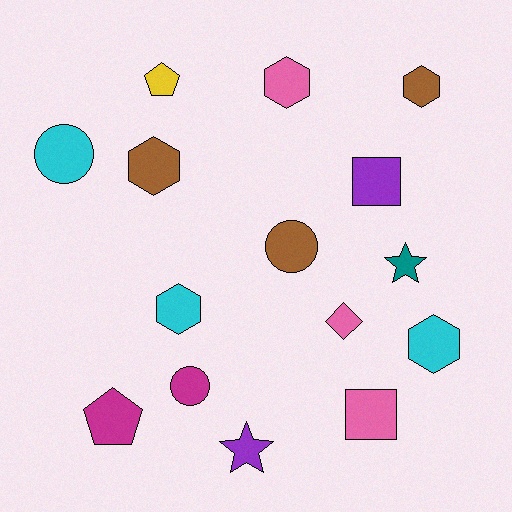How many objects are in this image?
There are 15 objects.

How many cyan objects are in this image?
There are 3 cyan objects.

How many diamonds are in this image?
There is 1 diamond.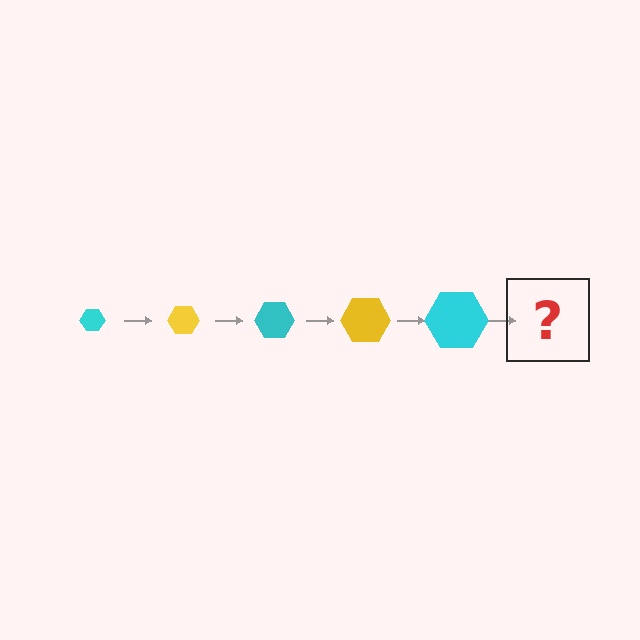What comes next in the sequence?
The next element should be a yellow hexagon, larger than the previous one.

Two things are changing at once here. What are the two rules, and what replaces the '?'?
The two rules are that the hexagon grows larger each step and the color cycles through cyan and yellow. The '?' should be a yellow hexagon, larger than the previous one.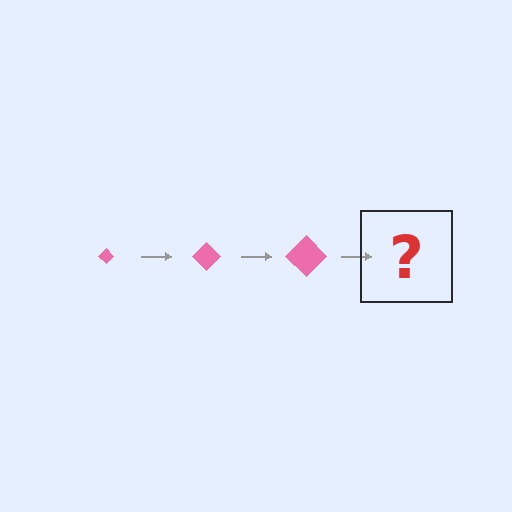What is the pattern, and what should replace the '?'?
The pattern is that the diamond gets progressively larger each step. The '?' should be a pink diamond, larger than the previous one.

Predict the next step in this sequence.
The next step is a pink diamond, larger than the previous one.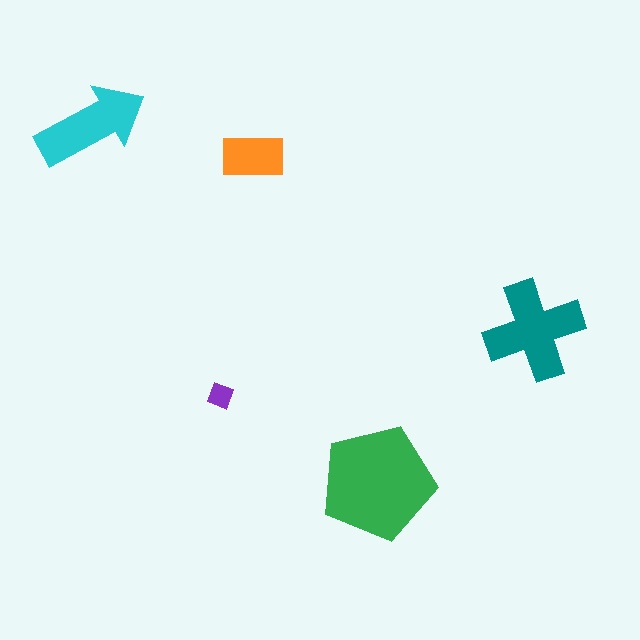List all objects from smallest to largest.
The purple diamond, the orange rectangle, the cyan arrow, the teal cross, the green pentagon.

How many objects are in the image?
There are 5 objects in the image.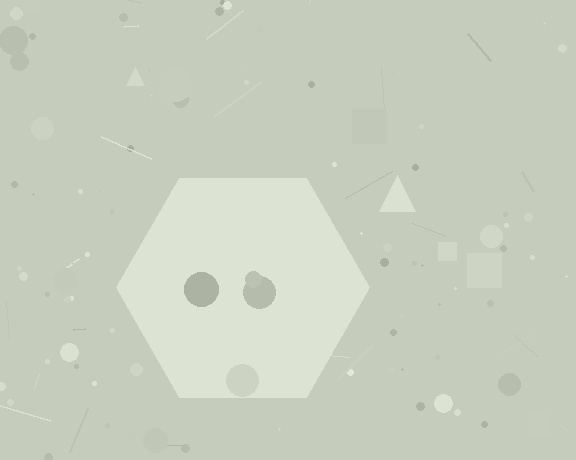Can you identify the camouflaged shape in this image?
The camouflaged shape is a hexagon.